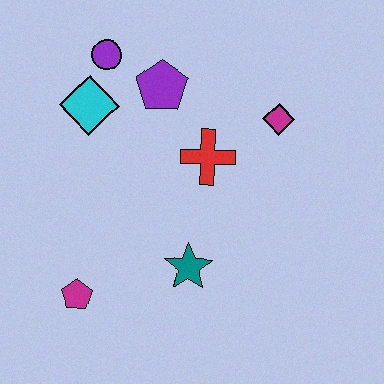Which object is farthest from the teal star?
The purple circle is farthest from the teal star.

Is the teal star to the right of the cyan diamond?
Yes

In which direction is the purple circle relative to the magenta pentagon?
The purple circle is above the magenta pentagon.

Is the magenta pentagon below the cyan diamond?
Yes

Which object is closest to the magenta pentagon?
The teal star is closest to the magenta pentagon.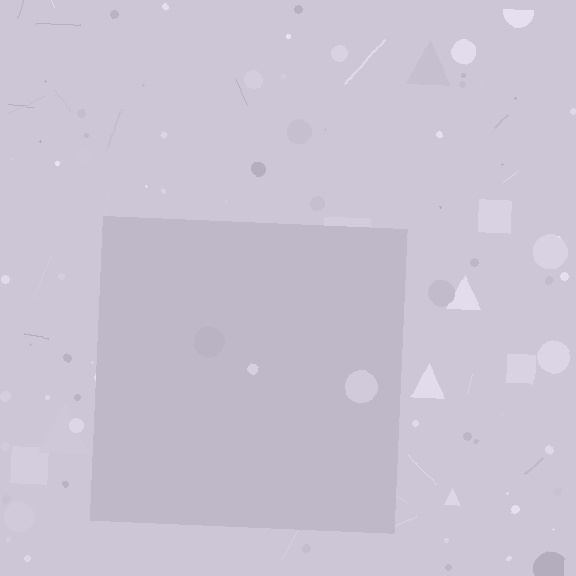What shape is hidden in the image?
A square is hidden in the image.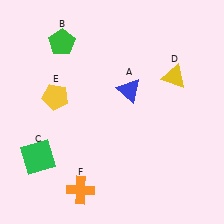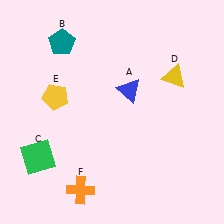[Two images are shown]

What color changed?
The pentagon (B) changed from green in Image 1 to teal in Image 2.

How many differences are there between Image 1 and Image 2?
There is 1 difference between the two images.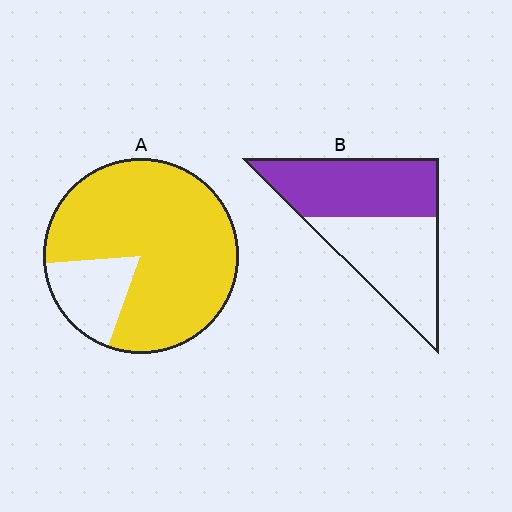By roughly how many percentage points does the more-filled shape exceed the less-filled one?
By roughly 30 percentage points (A over B).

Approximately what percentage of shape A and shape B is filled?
A is approximately 80% and B is approximately 50%.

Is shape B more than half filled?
Roughly half.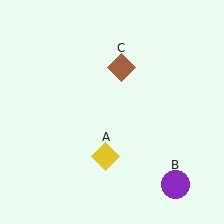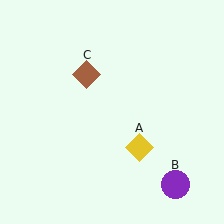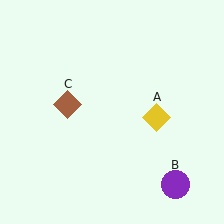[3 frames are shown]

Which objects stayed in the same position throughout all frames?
Purple circle (object B) remained stationary.